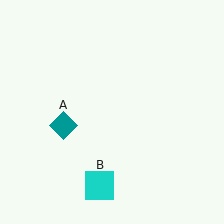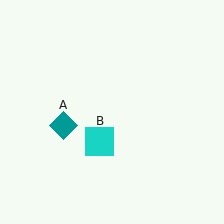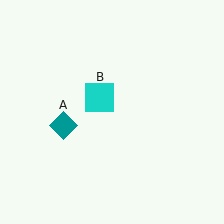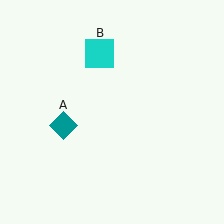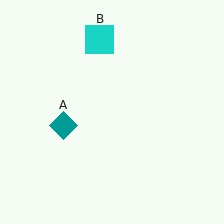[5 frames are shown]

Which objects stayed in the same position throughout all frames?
Teal diamond (object A) remained stationary.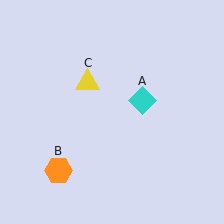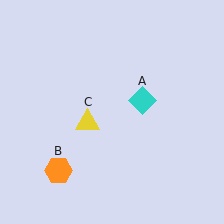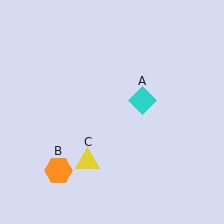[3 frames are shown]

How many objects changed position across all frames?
1 object changed position: yellow triangle (object C).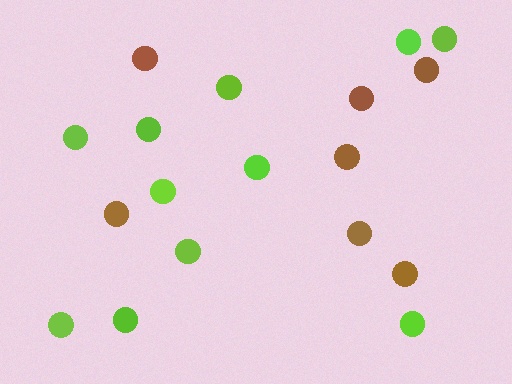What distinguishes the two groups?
There are 2 groups: one group of lime circles (11) and one group of brown circles (7).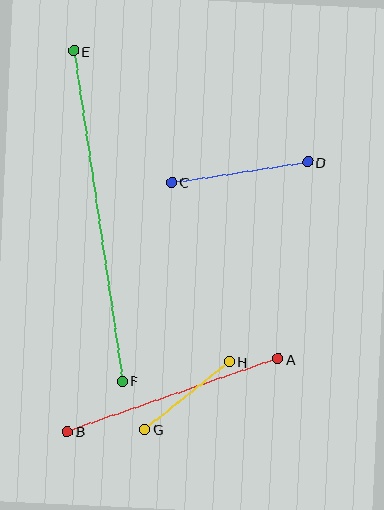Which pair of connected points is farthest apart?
Points E and F are farthest apart.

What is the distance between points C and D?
The distance is approximately 138 pixels.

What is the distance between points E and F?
The distance is approximately 334 pixels.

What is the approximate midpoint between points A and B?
The midpoint is at approximately (173, 395) pixels.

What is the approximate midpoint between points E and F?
The midpoint is at approximately (98, 216) pixels.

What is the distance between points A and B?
The distance is approximately 223 pixels.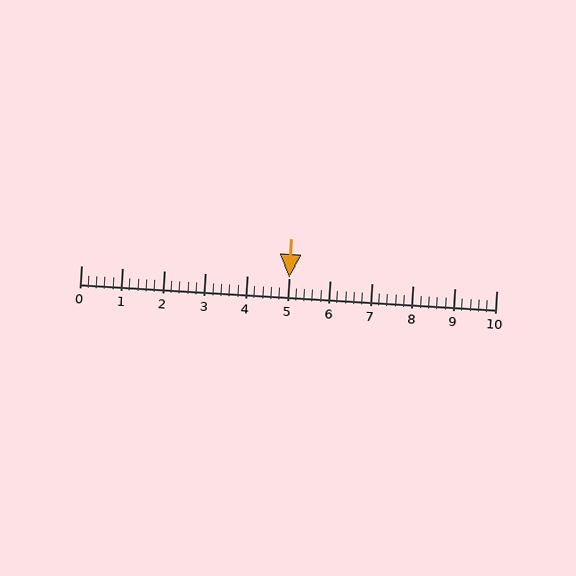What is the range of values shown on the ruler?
The ruler shows values from 0 to 10.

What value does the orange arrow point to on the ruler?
The orange arrow points to approximately 5.0.